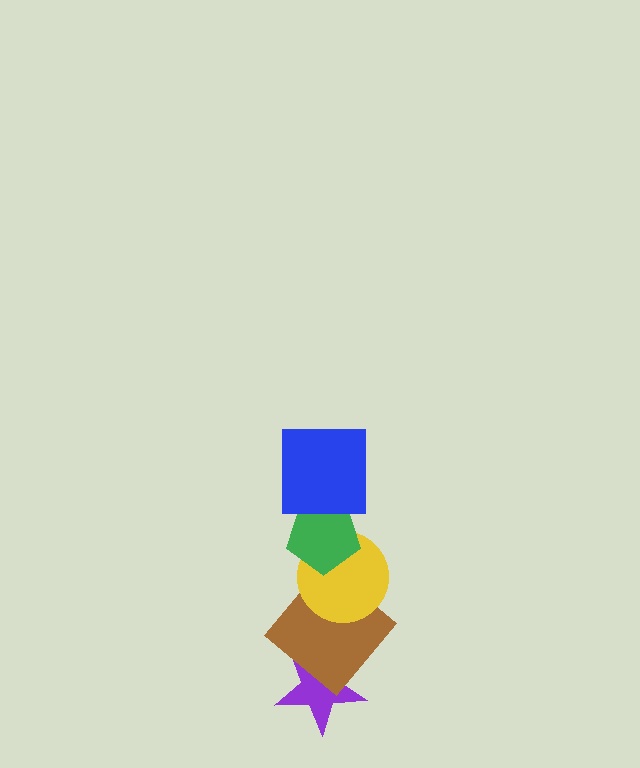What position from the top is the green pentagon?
The green pentagon is 2nd from the top.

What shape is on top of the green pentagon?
The blue square is on top of the green pentagon.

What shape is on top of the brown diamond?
The yellow circle is on top of the brown diamond.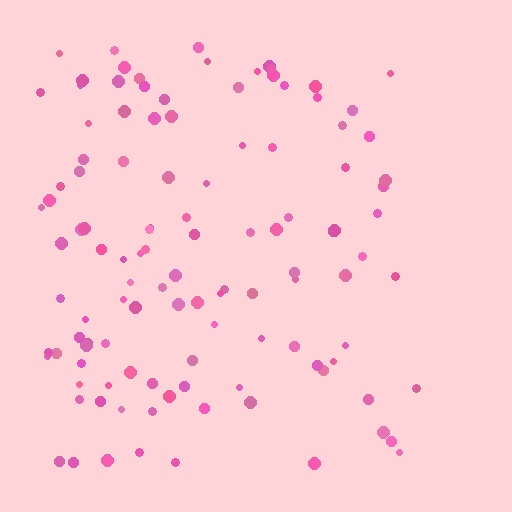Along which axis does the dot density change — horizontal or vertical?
Horizontal.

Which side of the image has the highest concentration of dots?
The left.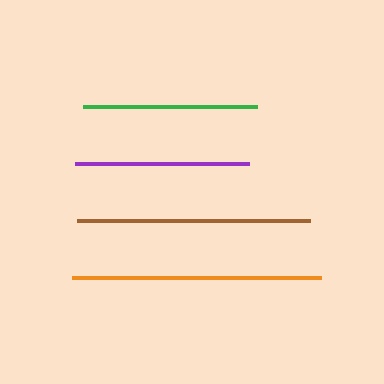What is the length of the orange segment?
The orange segment is approximately 248 pixels long.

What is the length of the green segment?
The green segment is approximately 174 pixels long.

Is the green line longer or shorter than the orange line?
The orange line is longer than the green line.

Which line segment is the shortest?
The purple line is the shortest at approximately 173 pixels.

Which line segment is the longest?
The orange line is the longest at approximately 248 pixels.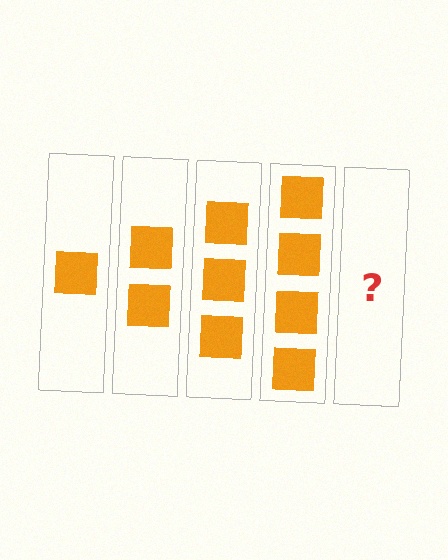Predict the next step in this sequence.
The next step is 5 squares.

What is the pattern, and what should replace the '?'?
The pattern is that each step adds one more square. The '?' should be 5 squares.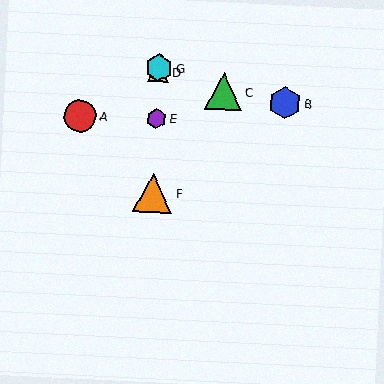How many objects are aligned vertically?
4 objects (D, E, F, G) are aligned vertically.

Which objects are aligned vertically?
Objects D, E, F, G are aligned vertically.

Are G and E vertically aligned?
Yes, both are at x≈159.